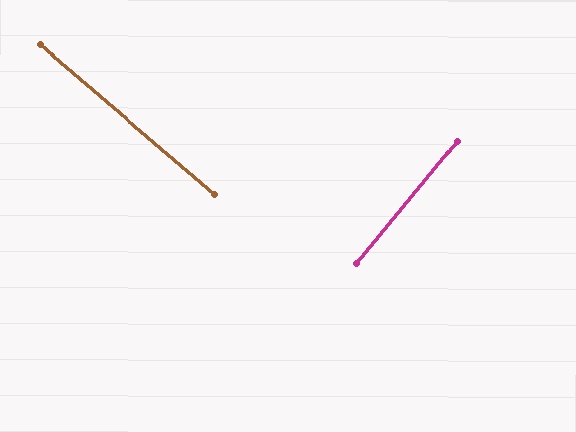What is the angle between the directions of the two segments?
Approximately 89 degrees.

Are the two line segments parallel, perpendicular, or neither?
Perpendicular — they meet at approximately 89°.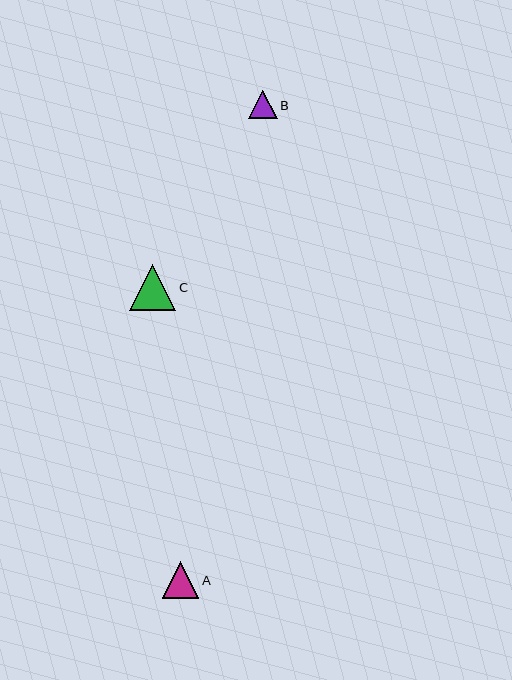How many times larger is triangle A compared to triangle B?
Triangle A is approximately 1.3 times the size of triangle B.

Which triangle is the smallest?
Triangle B is the smallest with a size of approximately 28 pixels.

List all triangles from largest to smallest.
From largest to smallest: C, A, B.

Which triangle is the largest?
Triangle C is the largest with a size of approximately 46 pixels.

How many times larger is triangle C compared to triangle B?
Triangle C is approximately 1.6 times the size of triangle B.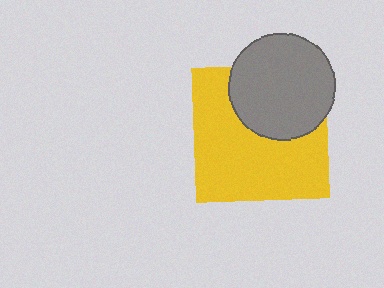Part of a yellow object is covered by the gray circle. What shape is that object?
It is a square.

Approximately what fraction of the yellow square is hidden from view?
Roughly 36% of the yellow square is hidden behind the gray circle.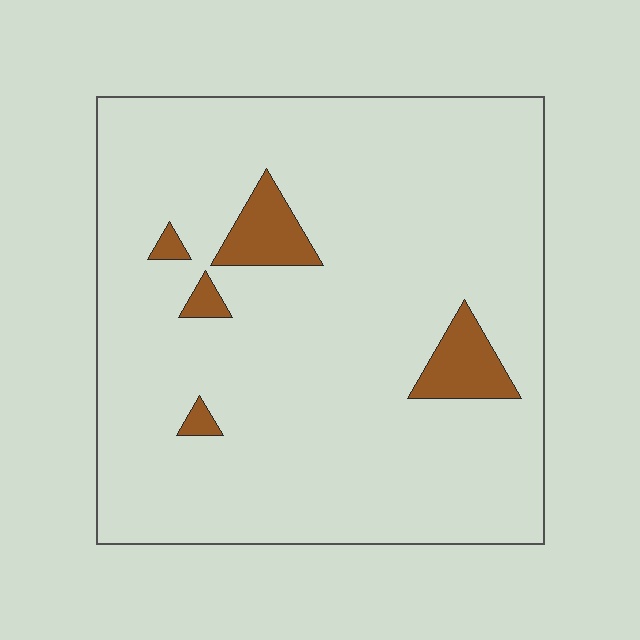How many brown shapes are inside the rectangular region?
5.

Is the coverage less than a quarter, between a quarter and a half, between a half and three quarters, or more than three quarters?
Less than a quarter.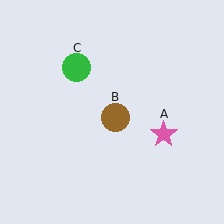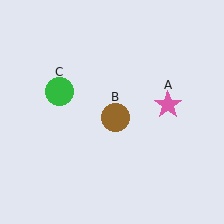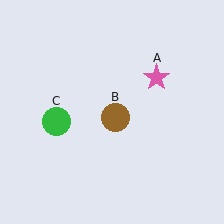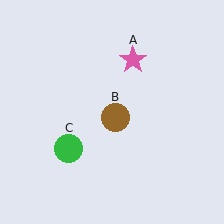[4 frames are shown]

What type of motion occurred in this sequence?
The pink star (object A), green circle (object C) rotated counterclockwise around the center of the scene.